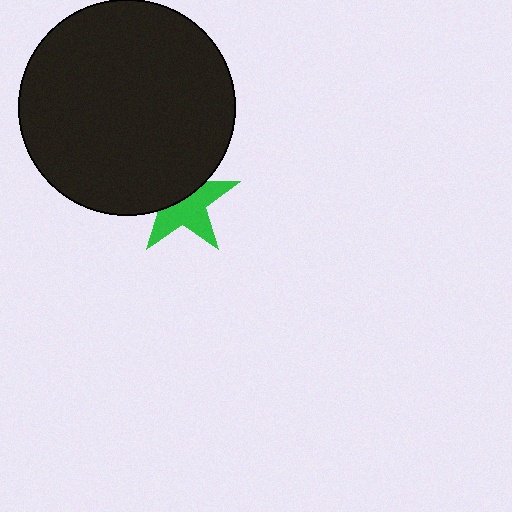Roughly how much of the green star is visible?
About half of it is visible (roughly 56%).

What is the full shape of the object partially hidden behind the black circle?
The partially hidden object is a green star.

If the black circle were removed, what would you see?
You would see the complete green star.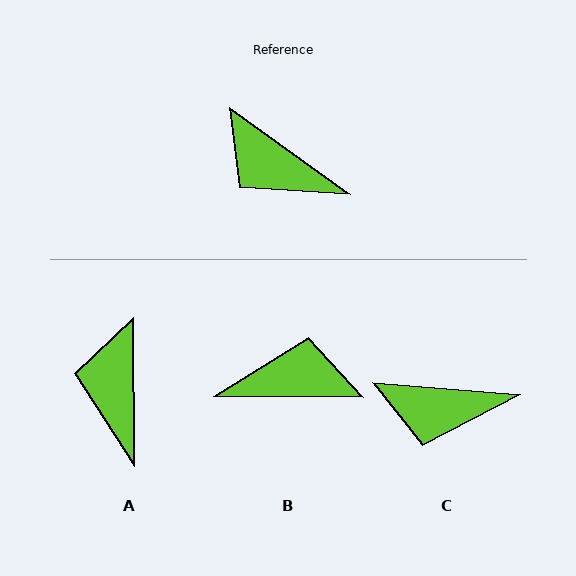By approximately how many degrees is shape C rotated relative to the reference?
Approximately 31 degrees counter-clockwise.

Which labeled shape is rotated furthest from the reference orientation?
B, about 145 degrees away.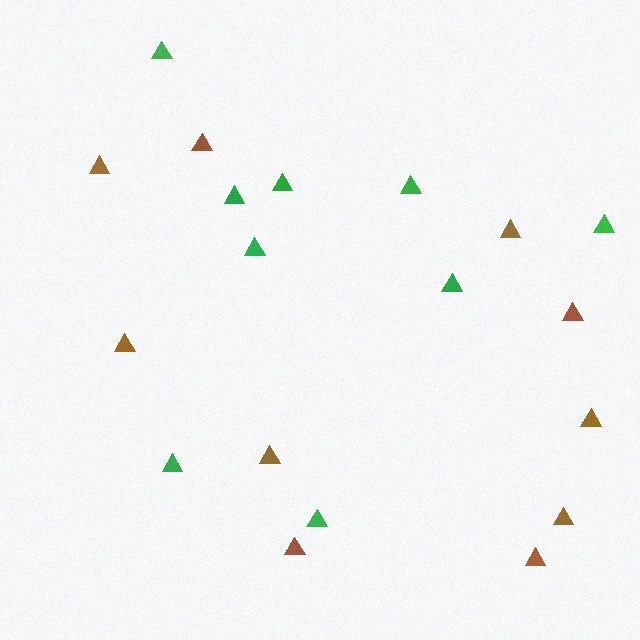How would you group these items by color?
There are 2 groups: one group of green triangles (9) and one group of brown triangles (10).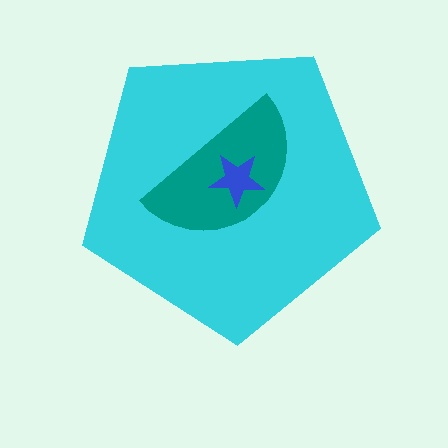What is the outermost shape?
The cyan pentagon.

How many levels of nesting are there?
3.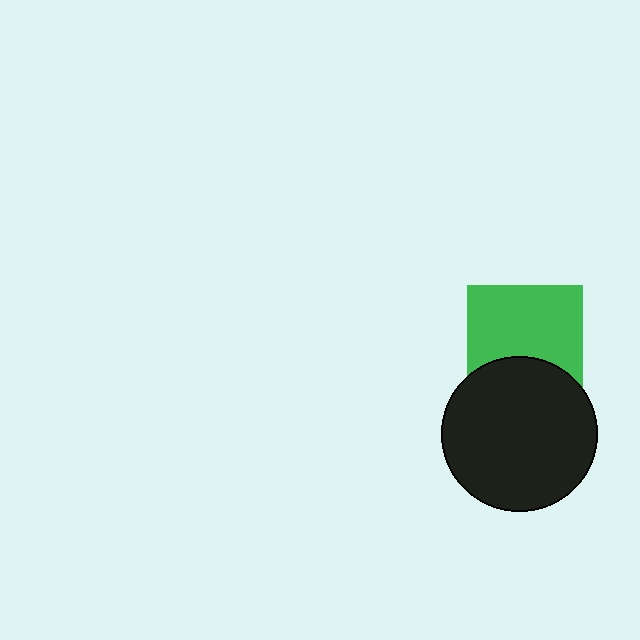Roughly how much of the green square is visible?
Most of it is visible (roughly 68%).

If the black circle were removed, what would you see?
You would see the complete green square.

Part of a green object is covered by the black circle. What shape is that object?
It is a square.